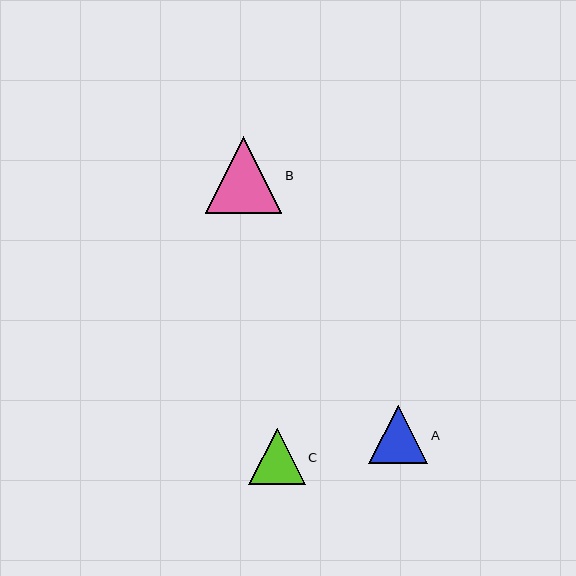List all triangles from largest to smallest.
From largest to smallest: B, A, C.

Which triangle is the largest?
Triangle B is the largest with a size of approximately 76 pixels.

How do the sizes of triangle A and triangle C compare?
Triangle A and triangle C are approximately the same size.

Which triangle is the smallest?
Triangle C is the smallest with a size of approximately 56 pixels.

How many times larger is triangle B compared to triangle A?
Triangle B is approximately 1.3 times the size of triangle A.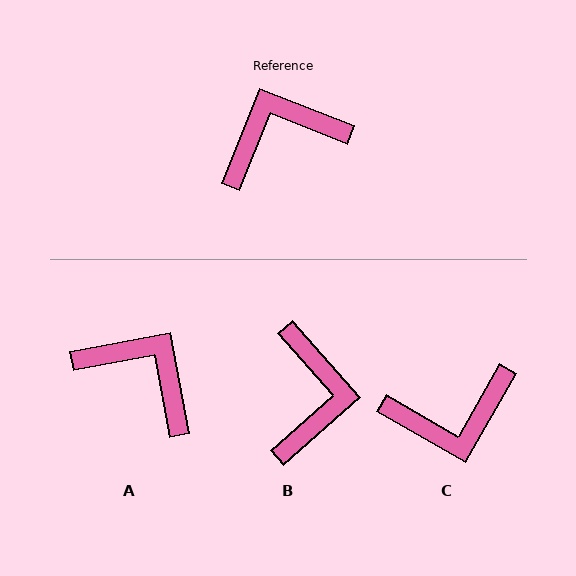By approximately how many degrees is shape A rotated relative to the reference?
Approximately 58 degrees clockwise.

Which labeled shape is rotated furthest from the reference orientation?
C, about 172 degrees away.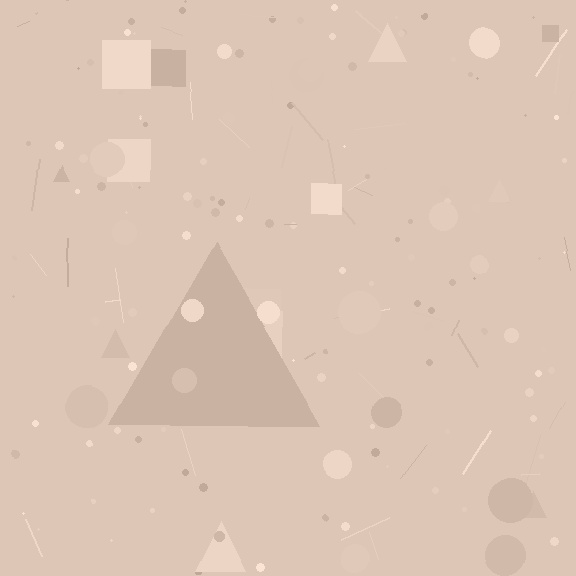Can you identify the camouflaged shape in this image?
The camouflaged shape is a triangle.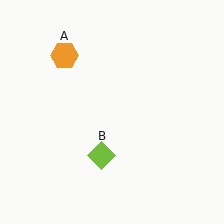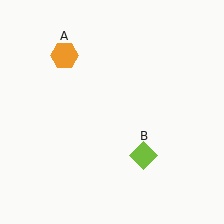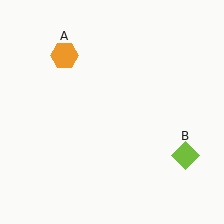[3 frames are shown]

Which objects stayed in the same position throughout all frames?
Orange hexagon (object A) remained stationary.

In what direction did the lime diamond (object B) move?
The lime diamond (object B) moved right.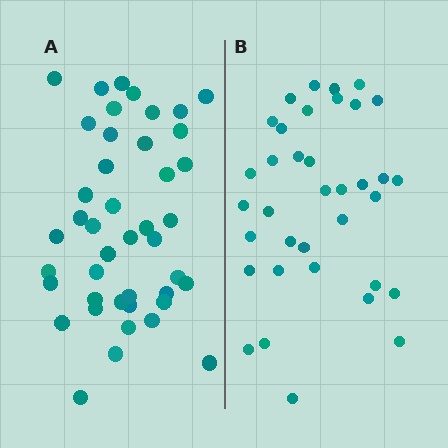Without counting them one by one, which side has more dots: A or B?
Region A (the left region) has more dots.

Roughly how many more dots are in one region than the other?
Region A has roughly 8 or so more dots than region B.